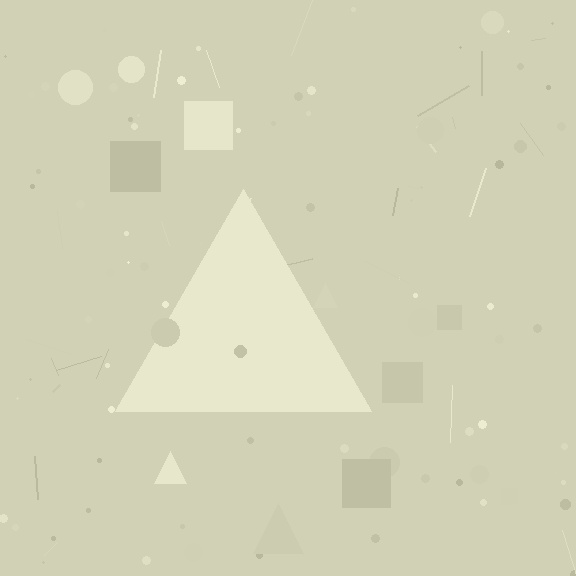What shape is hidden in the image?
A triangle is hidden in the image.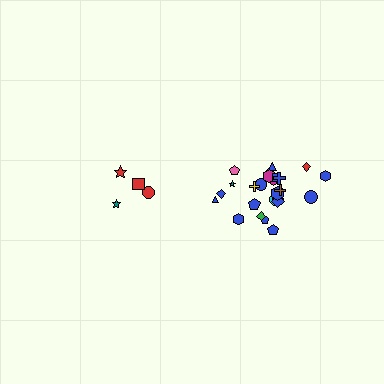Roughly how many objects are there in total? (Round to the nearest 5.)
Roughly 30 objects in total.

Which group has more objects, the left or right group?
The right group.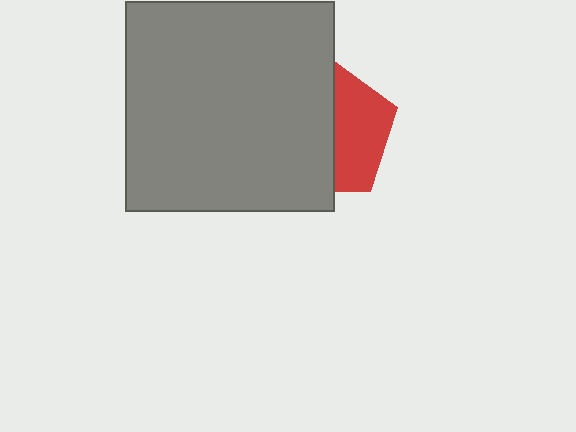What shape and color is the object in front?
The object in front is a gray square.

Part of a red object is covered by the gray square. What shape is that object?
It is a pentagon.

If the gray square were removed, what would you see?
You would see the complete red pentagon.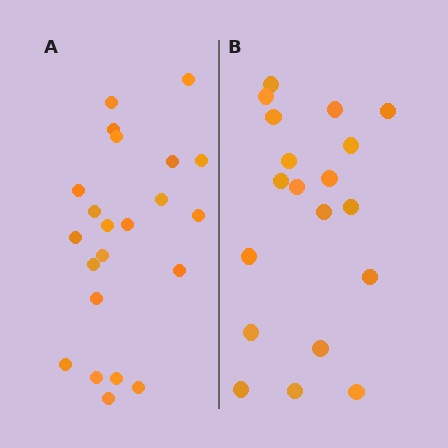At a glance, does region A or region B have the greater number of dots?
Region A (the left region) has more dots.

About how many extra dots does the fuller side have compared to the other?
Region A has just a few more — roughly 2 or 3 more dots than region B.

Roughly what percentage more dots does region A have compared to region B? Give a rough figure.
About 15% more.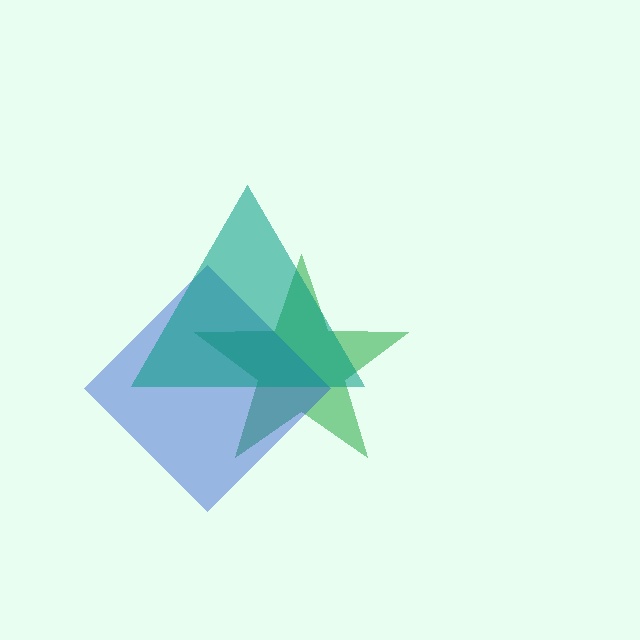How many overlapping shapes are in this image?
There are 3 overlapping shapes in the image.